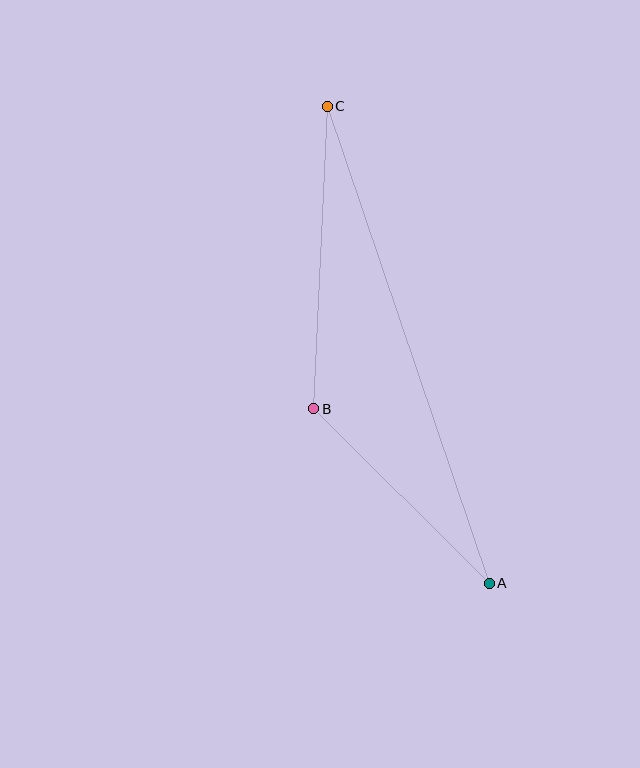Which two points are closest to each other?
Points A and B are closest to each other.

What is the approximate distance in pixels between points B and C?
The distance between B and C is approximately 303 pixels.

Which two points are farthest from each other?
Points A and C are farthest from each other.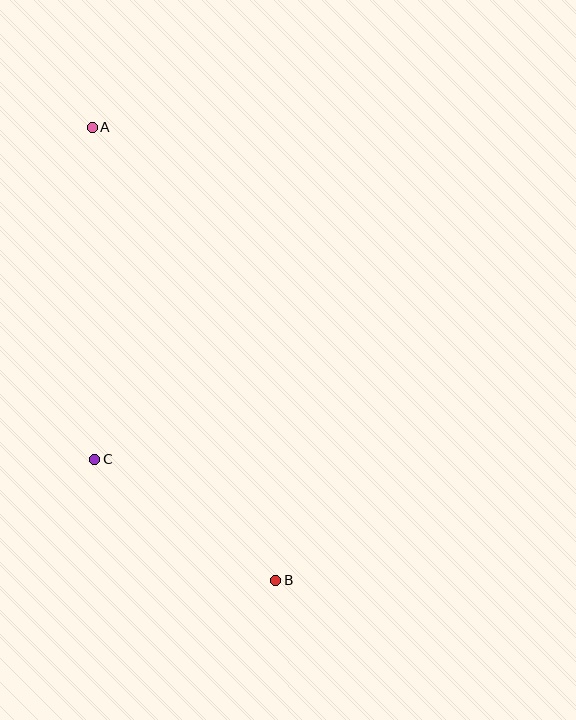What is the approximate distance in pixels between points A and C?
The distance between A and C is approximately 332 pixels.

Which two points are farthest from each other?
Points A and B are farthest from each other.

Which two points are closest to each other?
Points B and C are closest to each other.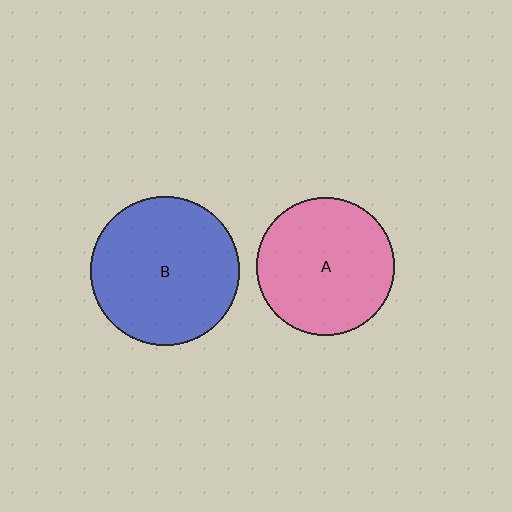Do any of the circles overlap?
No, none of the circles overlap.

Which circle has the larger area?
Circle B (blue).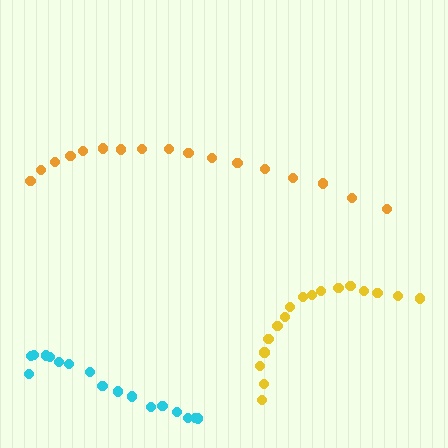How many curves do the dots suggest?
There are 3 distinct paths.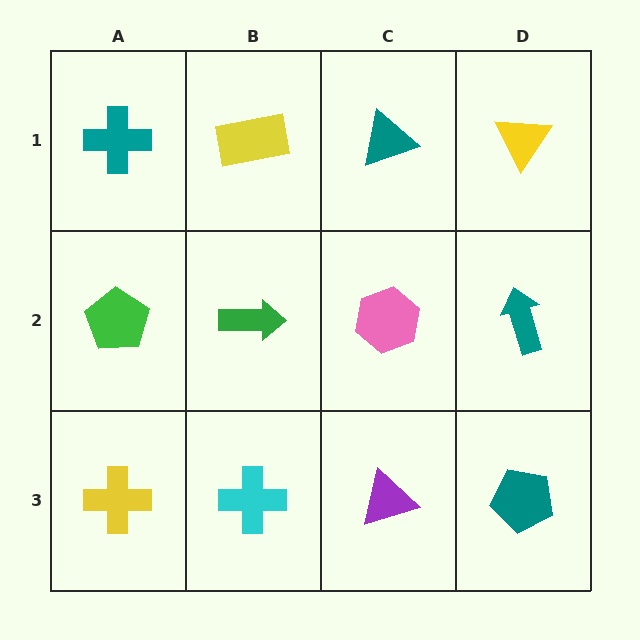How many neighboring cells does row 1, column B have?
3.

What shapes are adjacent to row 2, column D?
A yellow triangle (row 1, column D), a teal pentagon (row 3, column D), a pink hexagon (row 2, column C).